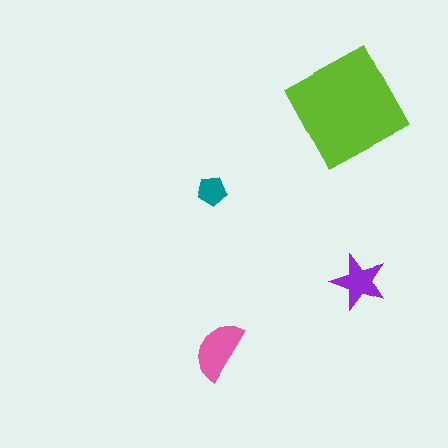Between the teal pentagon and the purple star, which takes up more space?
The purple star.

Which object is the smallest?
The teal pentagon.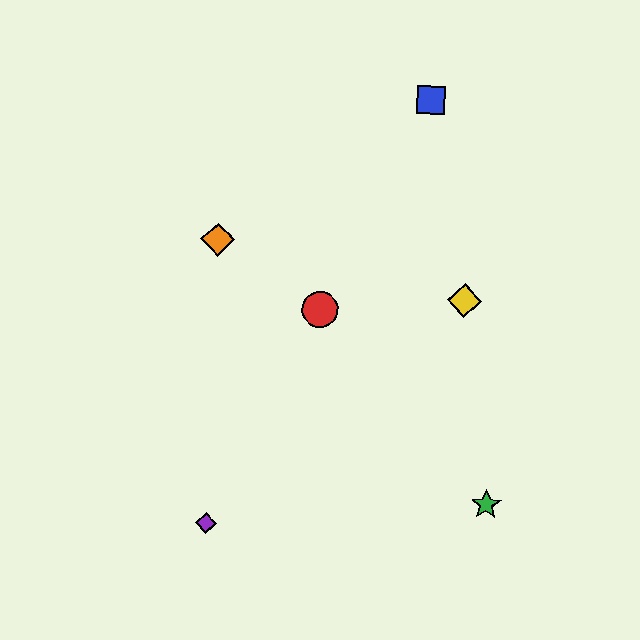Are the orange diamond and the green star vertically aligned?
No, the orange diamond is at x≈218 and the green star is at x≈486.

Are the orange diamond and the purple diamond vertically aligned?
Yes, both are at x≈218.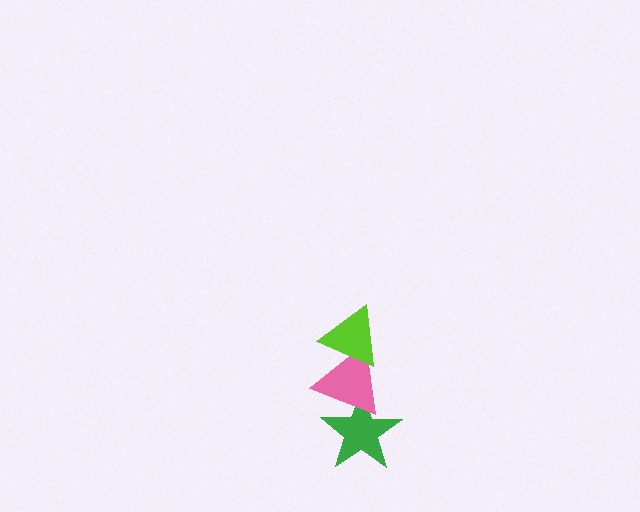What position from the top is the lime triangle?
The lime triangle is 1st from the top.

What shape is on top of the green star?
The pink triangle is on top of the green star.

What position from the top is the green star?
The green star is 3rd from the top.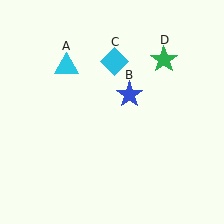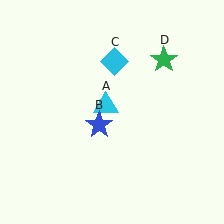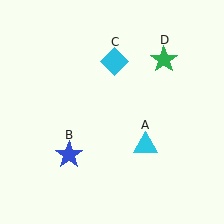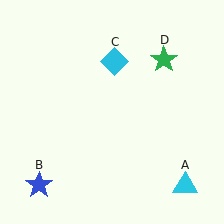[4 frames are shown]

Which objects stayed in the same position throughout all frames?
Cyan diamond (object C) and green star (object D) remained stationary.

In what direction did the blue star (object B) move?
The blue star (object B) moved down and to the left.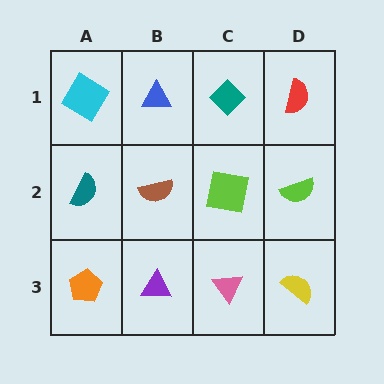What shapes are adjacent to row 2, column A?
A cyan diamond (row 1, column A), an orange pentagon (row 3, column A), a brown semicircle (row 2, column B).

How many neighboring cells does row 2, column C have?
4.